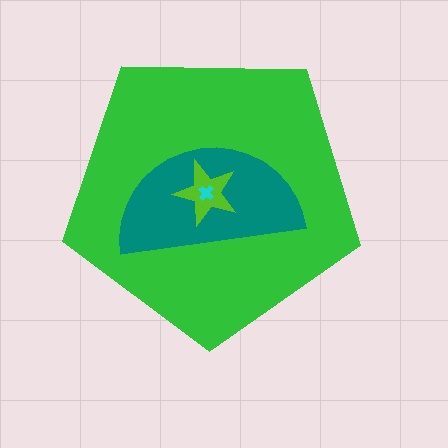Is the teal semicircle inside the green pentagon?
Yes.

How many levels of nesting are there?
4.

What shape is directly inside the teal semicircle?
The lime star.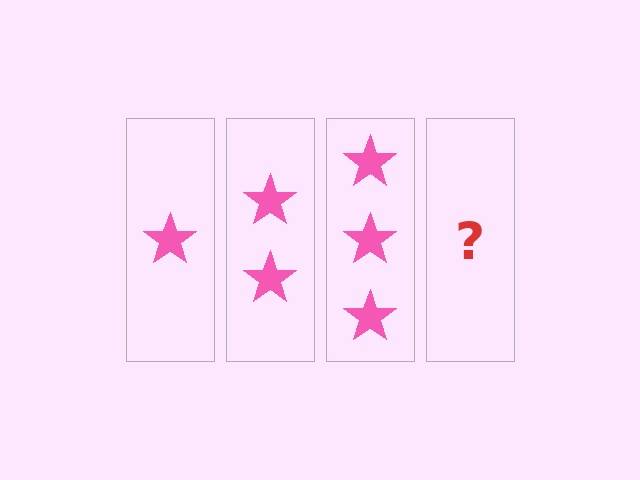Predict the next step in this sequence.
The next step is 4 stars.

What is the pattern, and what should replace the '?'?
The pattern is that each step adds one more star. The '?' should be 4 stars.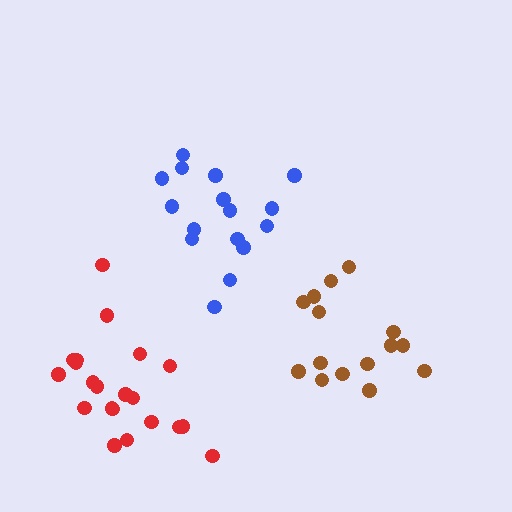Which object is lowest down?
The red cluster is bottommost.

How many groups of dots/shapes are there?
There are 3 groups.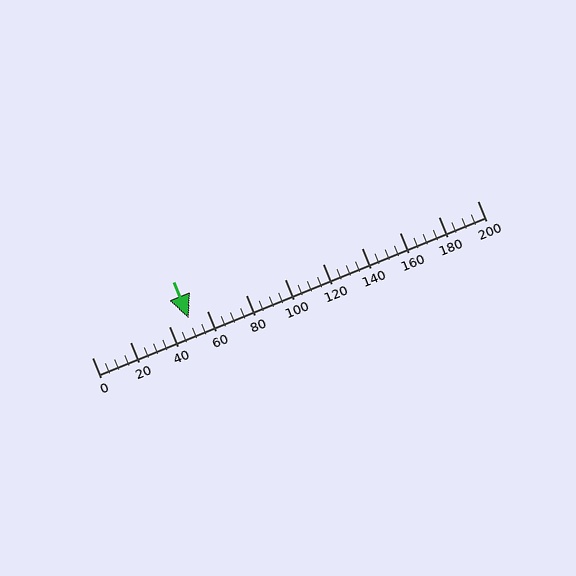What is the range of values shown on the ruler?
The ruler shows values from 0 to 200.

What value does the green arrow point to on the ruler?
The green arrow points to approximately 50.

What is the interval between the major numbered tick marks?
The major tick marks are spaced 20 units apart.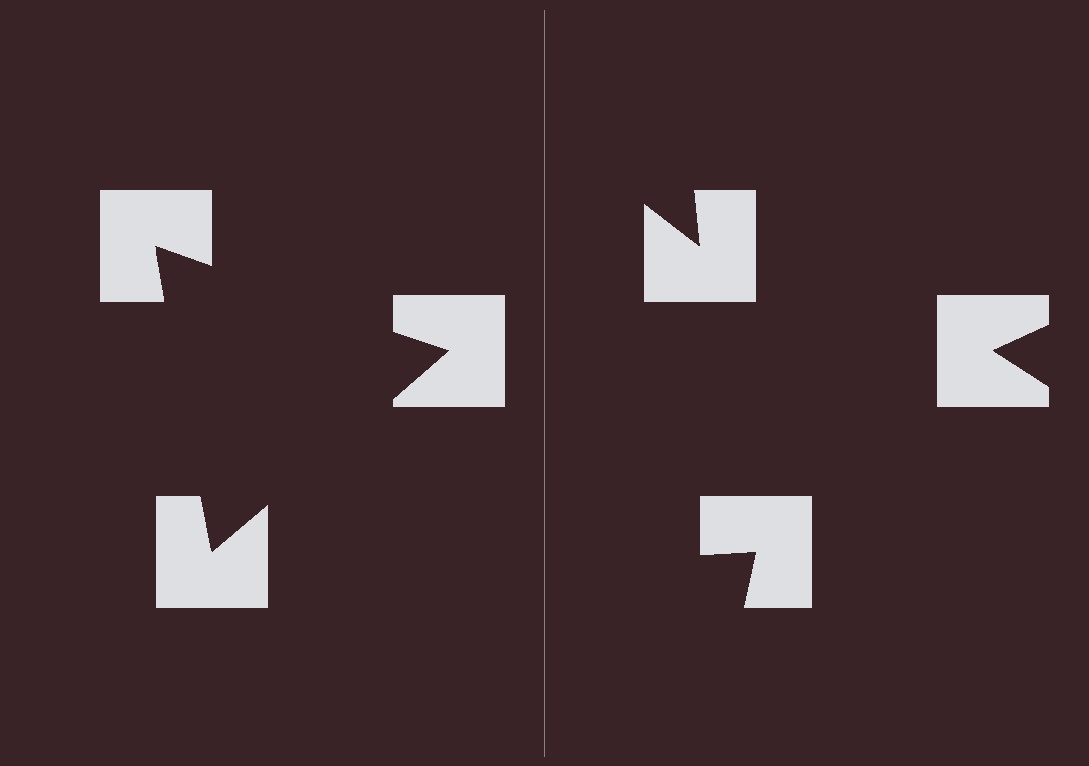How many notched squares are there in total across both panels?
6 — 3 on each side.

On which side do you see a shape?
An illusory triangle appears on the left side. On the right side the wedge cuts are rotated, so no coherent shape forms.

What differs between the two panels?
The notched squares are positioned identically on both sides; only the wedge orientations differ. On the left they align to a triangle; on the right they are misaligned.